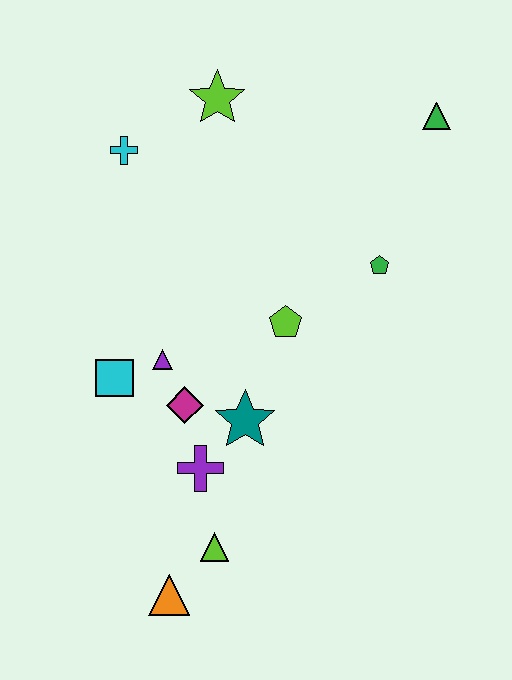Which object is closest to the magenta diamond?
The purple triangle is closest to the magenta diamond.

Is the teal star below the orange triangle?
No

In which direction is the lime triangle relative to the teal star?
The lime triangle is below the teal star.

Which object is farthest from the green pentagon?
The orange triangle is farthest from the green pentagon.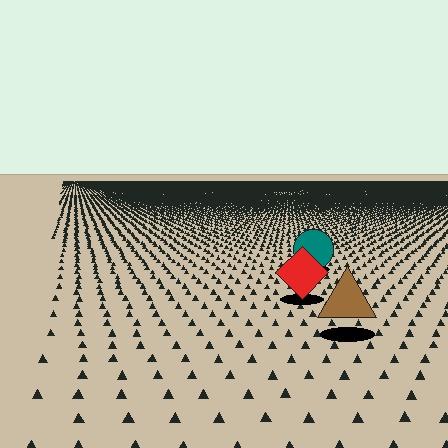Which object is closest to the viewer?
The brown triangle is closest. The texture marks near it are larger and more spread out.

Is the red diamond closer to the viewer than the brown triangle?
No. The brown triangle is closer — you can tell from the texture gradient: the ground texture is coarser near it.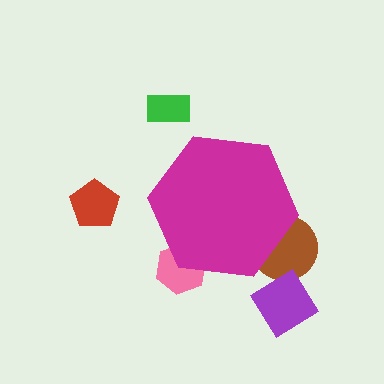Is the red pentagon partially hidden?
No, the red pentagon is fully visible.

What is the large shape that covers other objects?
A magenta hexagon.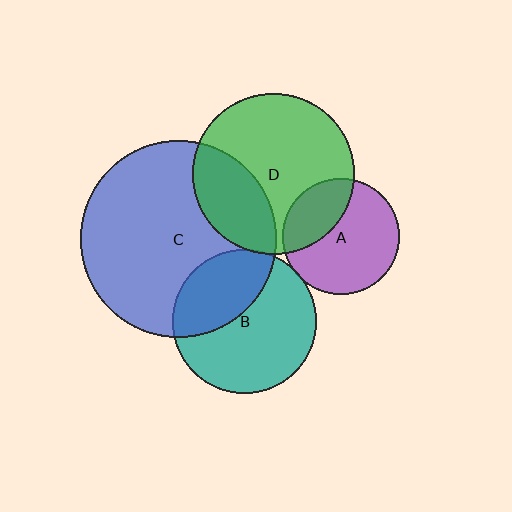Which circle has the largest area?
Circle C (blue).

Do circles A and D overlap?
Yes.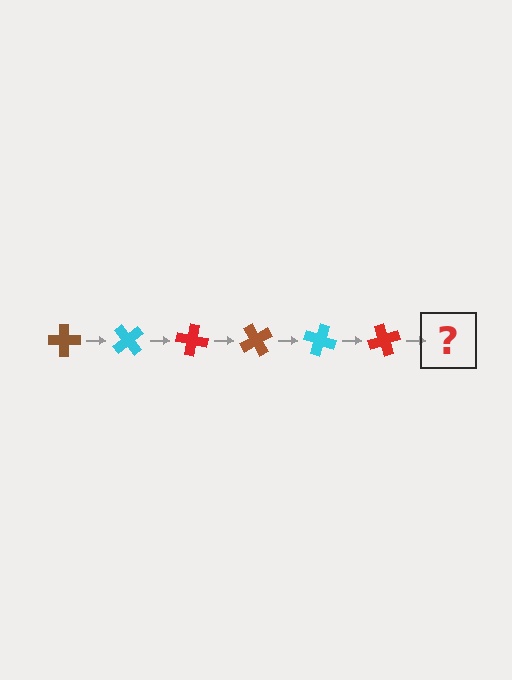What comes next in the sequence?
The next element should be a brown cross, rotated 300 degrees from the start.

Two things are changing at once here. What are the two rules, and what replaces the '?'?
The two rules are that it rotates 50 degrees each step and the color cycles through brown, cyan, and red. The '?' should be a brown cross, rotated 300 degrees from the start.